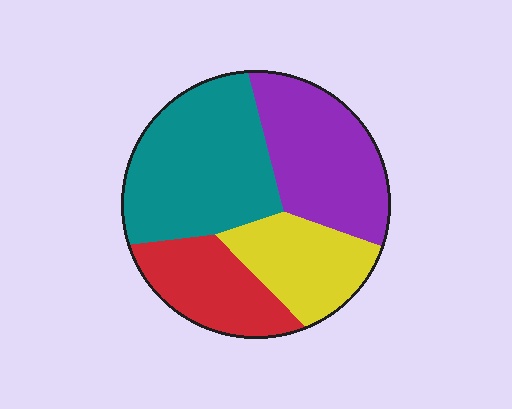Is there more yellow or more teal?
Teal.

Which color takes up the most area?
Teal, at roughly 35%.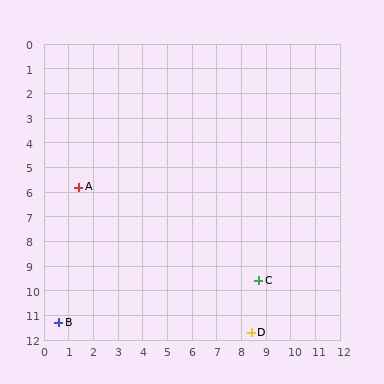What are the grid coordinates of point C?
Point C is at approximately (8.7, 9.6).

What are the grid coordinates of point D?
Point D is at approximately (8.4, 11.7).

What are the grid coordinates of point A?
Point A is at approximately (1.4, 5.8).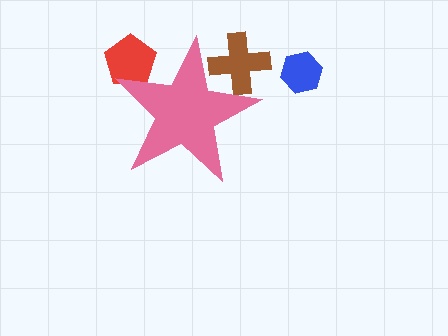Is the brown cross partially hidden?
Yes, the brown cross is partially hidden behind the pink star.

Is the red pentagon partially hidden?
Yes, the red pentagon is partially hidden behind the pink star.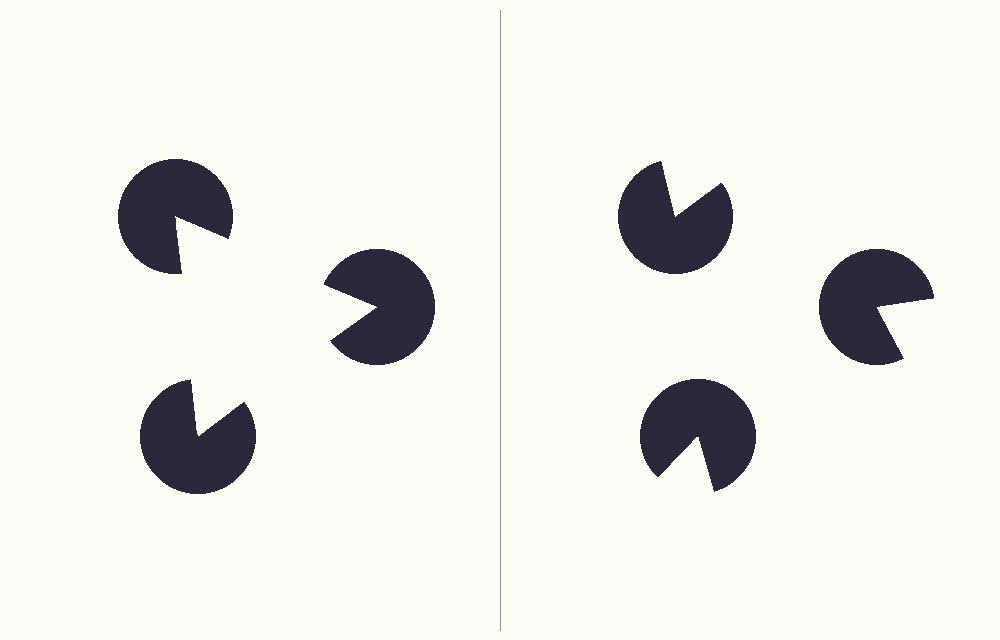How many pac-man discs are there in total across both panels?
6 — 3 on each side.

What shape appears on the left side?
An illusory triangle.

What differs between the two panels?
The pac-man discs are positioned identically on both sides; only the wedge orientations differ. On the left they align to a triangle; on the right they are misaligned.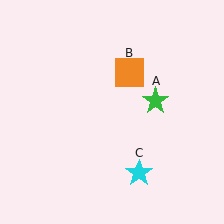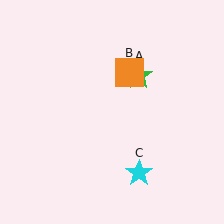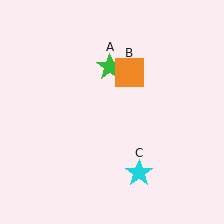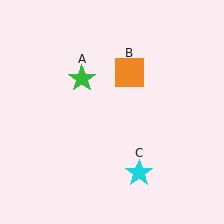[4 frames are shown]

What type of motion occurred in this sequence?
The green star (object A) rotated counterclockwise around the center of the scene.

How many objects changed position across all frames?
1 object changed position: green star (object A).